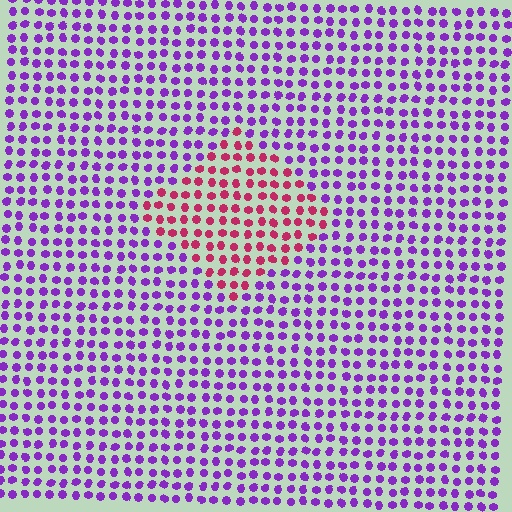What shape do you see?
I see a diamond.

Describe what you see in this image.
The image is filled with small purple elements in a uniform arrangement. A diamond-shaped region is visible where the elements are tinted to a slightly different hue, forming a subtle color boundary.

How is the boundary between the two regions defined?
The boundary is defined purely by a slight shift in hue (about 59 degrees). Spacing, size, and orientation are identical on both sides.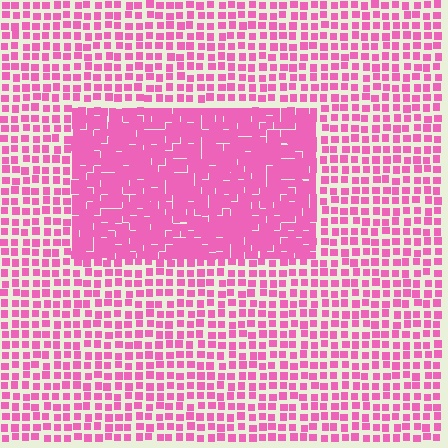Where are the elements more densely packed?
The elements are more densely packed inside the rectangle boundary.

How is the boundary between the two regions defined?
The boundary is defined by a change in element density (approximately 2.0x ratio). All elements are the same color, size, and shape.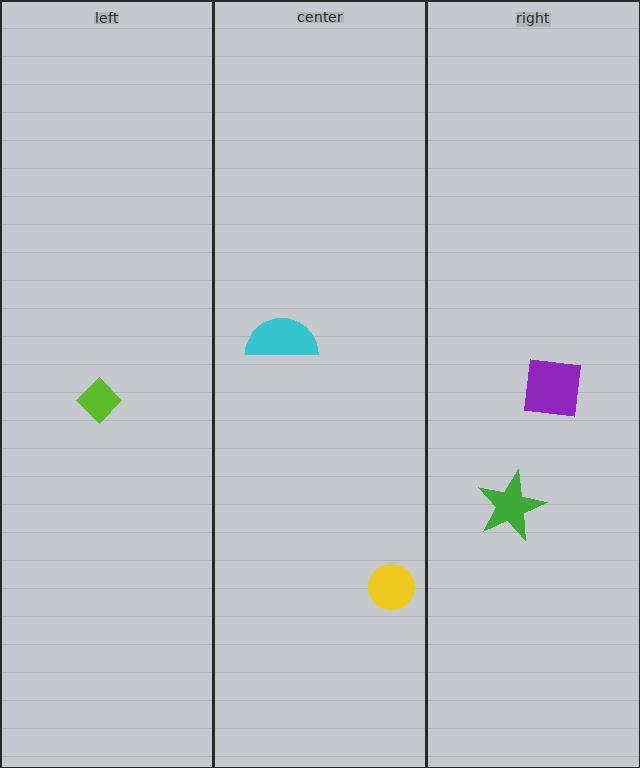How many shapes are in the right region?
2.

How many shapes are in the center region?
2.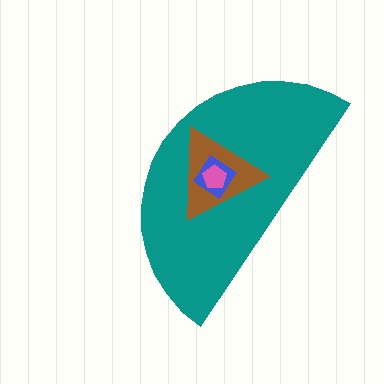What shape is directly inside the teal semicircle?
The brown triangle.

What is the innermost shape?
The pink pentagon.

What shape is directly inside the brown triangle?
The blue diamond.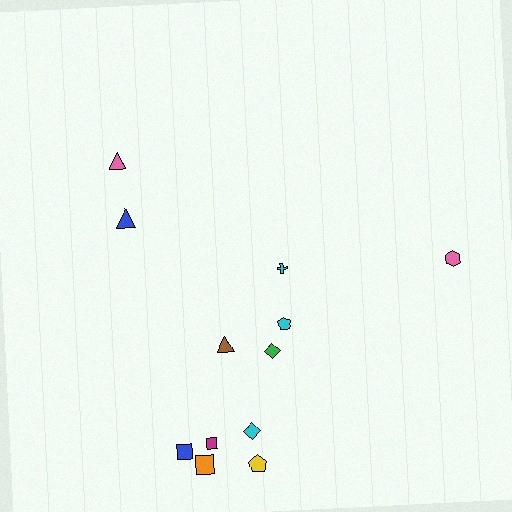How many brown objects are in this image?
There is 1 brown object.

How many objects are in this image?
There are 12 objects.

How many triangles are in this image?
There are 3 triangles.